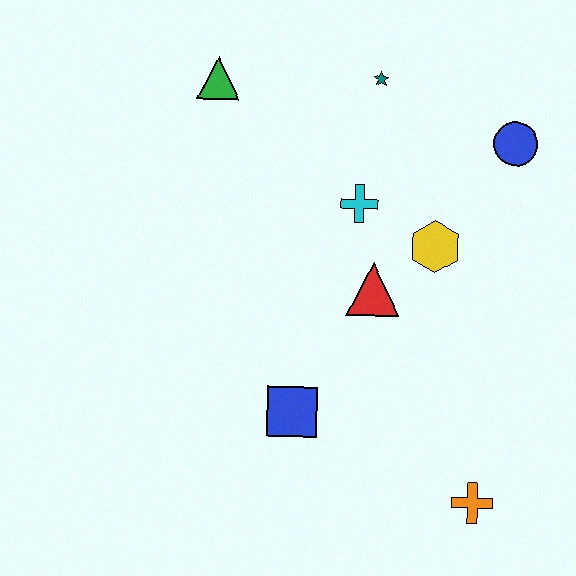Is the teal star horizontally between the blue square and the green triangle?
No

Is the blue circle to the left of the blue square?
No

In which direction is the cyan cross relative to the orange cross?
The cyan cross is above the orange cross.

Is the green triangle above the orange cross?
Yes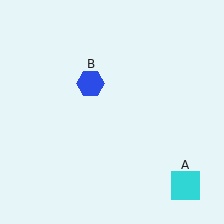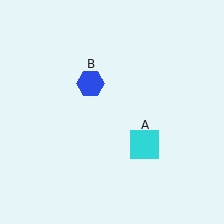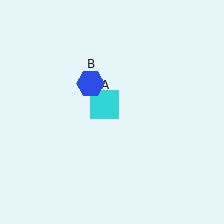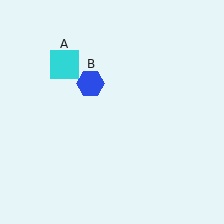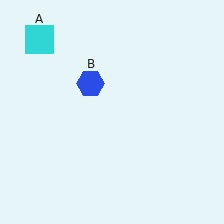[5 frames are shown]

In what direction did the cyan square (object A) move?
The cyan square (object A) moved up and to the left.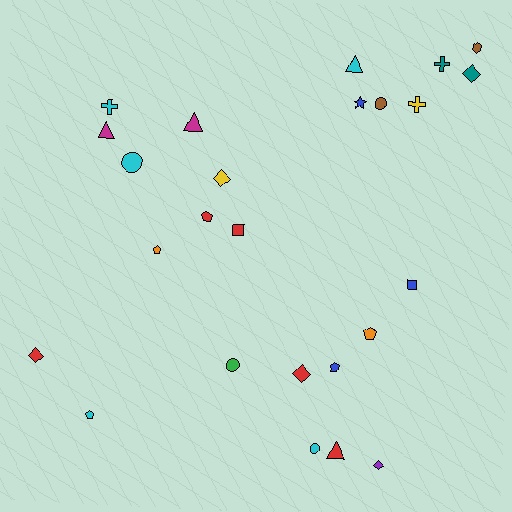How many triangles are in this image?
There are 4 triangles.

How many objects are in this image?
There are 25 objects.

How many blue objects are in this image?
There are 3 blue objects.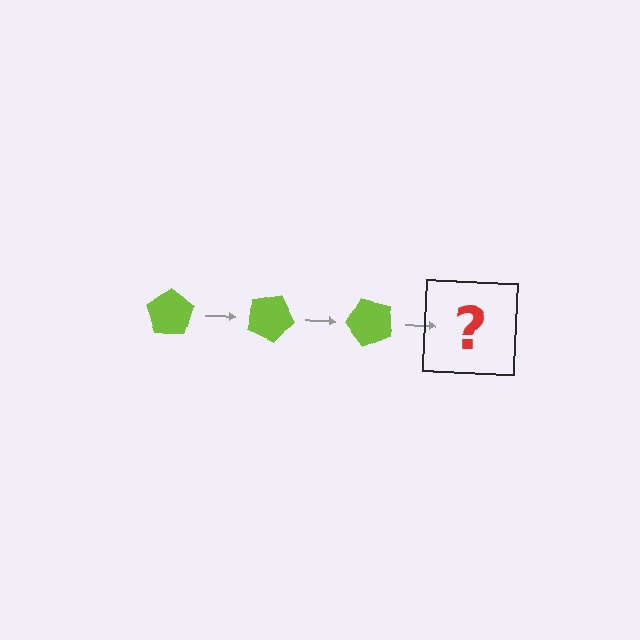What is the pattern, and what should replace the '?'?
The pattern is that the pentagon rotates 25 degrees each step. The '?' should be a lime pentagon rotated 75 degrees.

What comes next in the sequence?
The next element should be a lime pentagon rotated 75 degrees.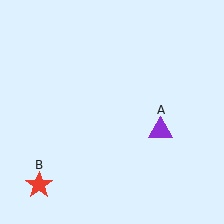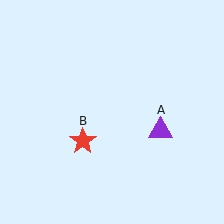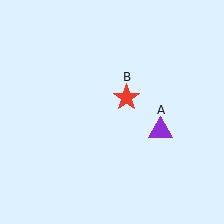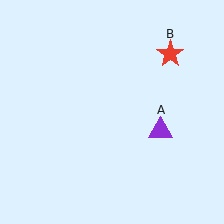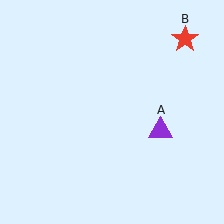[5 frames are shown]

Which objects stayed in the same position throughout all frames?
Purple triangle (object A) remained stationary.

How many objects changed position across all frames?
1 object changed position: red star (object B).